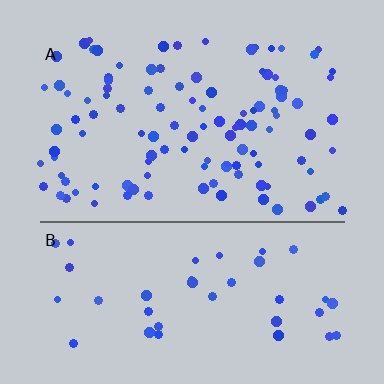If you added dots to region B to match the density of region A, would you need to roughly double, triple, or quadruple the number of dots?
Approximately triple.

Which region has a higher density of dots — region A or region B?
A (the top).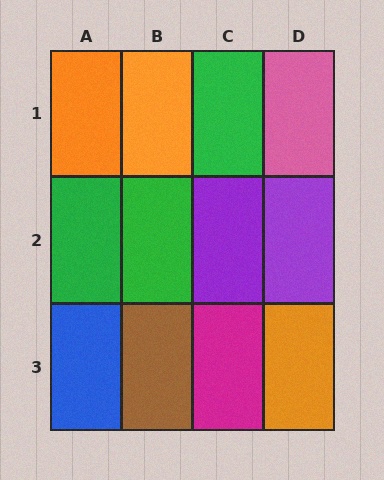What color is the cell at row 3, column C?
Magenta.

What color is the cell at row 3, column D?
Orange.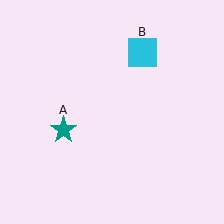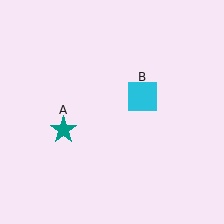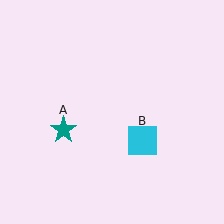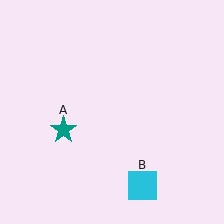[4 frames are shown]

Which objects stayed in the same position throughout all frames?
Teal star (object A) remained stationary.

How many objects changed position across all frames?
1 object changed position: cyan square (object B).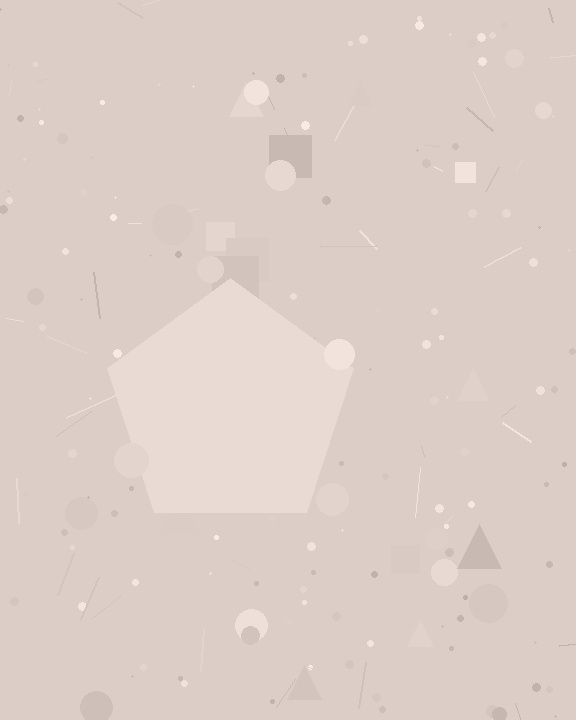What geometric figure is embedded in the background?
A pentagon is embedded in the background.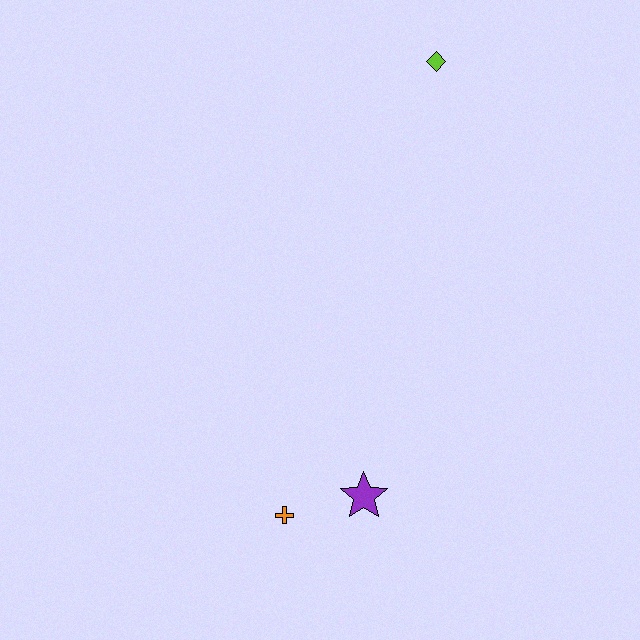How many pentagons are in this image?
There are no pentagons.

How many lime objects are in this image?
There is 1 lime object.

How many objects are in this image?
There are 3 objects.